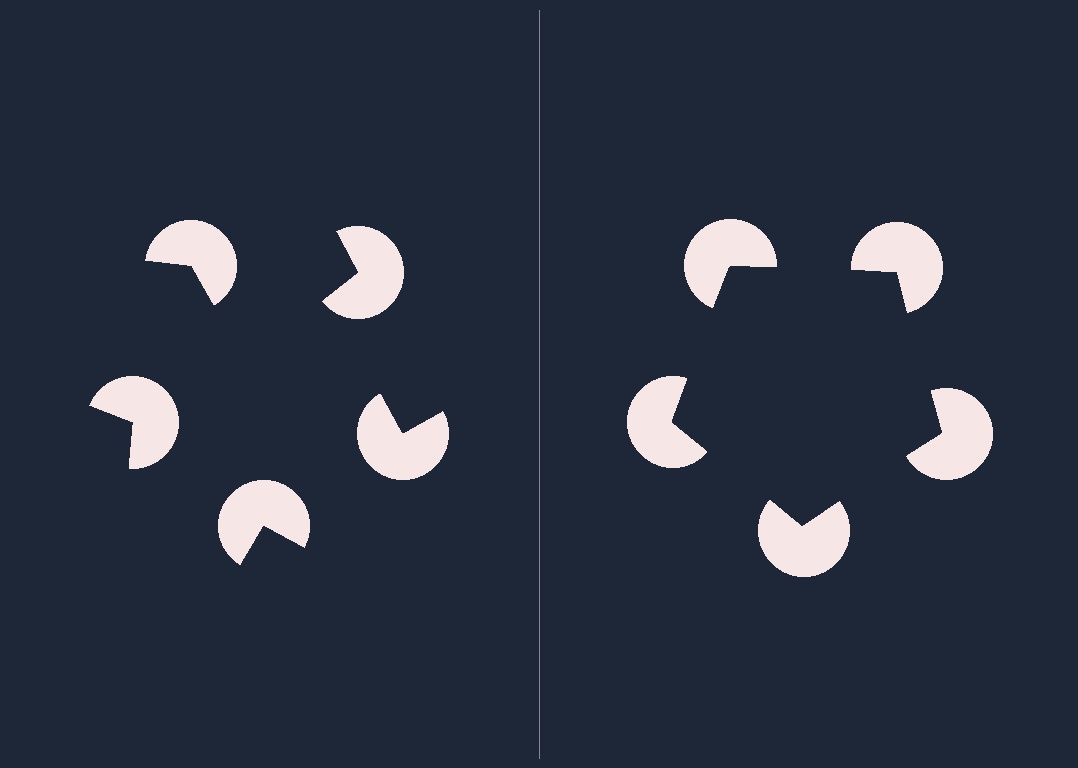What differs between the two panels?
The pac-man discs are positioned identically on both sides; only the wedge orientations differ. On the right they align to a pentagon; on the left they are misaligned.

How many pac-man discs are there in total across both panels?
10 — 5 on each side.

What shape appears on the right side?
An illusory pentagon.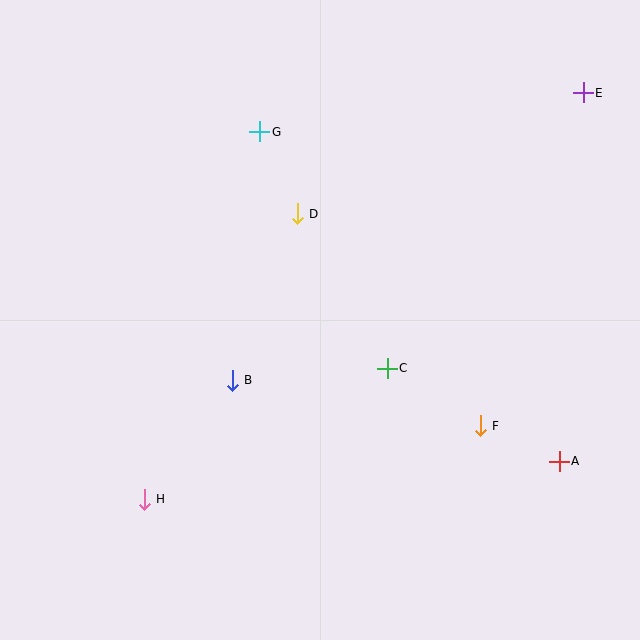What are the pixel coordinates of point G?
Point G is at (260, 132).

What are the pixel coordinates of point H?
Point H is at (144, 499).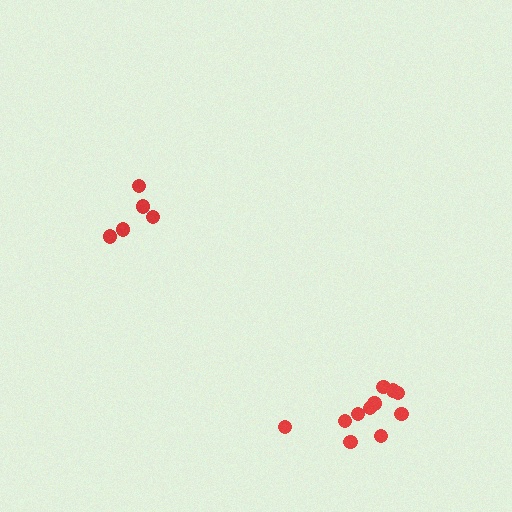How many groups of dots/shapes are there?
There are 2 groups.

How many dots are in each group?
Group 1: 11 dots, Group 2: 5 dots (16 total).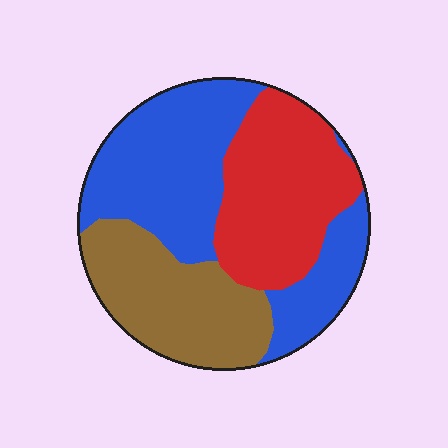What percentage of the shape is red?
Red takes up between a quarter and a half of the shape.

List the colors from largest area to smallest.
From largest to smallest: blue, red, brown.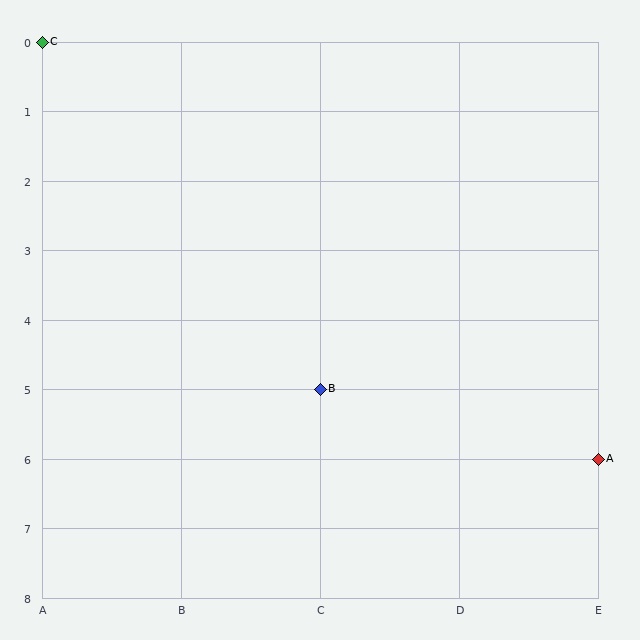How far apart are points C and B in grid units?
Points C and B are 2 columns and 5 rows apart (about 5.4 grid units diagonally).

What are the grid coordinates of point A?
Point A is at grid coordinates (E, 6).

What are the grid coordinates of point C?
Point C is at grid coordinates (A, 0).